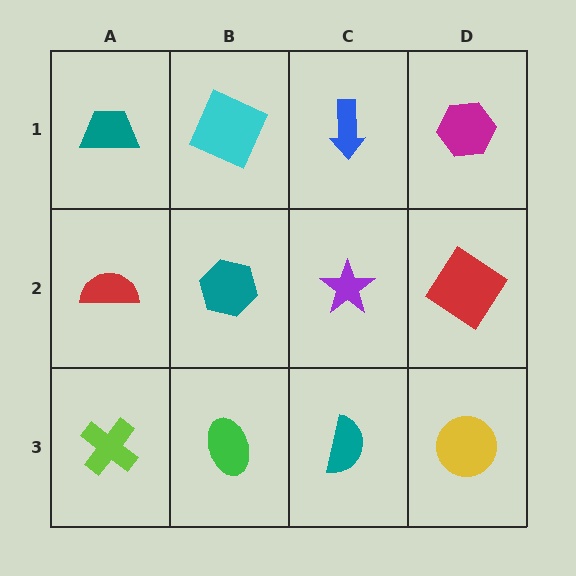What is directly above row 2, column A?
A teal trapezoid.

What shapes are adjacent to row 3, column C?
A purple star (row 2, column C), a green ellipse (row 3, column B), a yellow circle (row 3, column D).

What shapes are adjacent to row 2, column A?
A teal trapezoid (row 1, column A), a lime cross (row 3, column A), a teal hexagon (row 2, column B).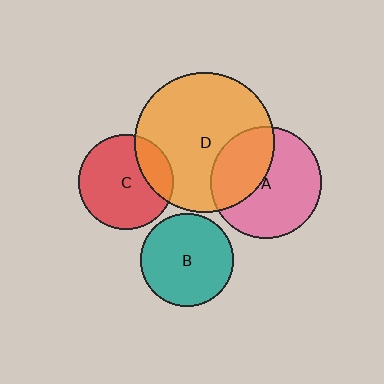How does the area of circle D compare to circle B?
Approximately 2.3 times.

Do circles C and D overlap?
Yes.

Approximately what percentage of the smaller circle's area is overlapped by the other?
Approximately 20%.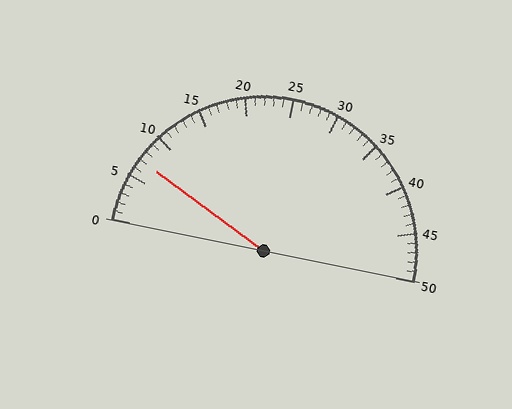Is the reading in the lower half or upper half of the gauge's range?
The reading is in the lower half of the range (0 to 50).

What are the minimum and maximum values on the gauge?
The gauge ranges from 0 to 50.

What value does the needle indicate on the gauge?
The needle indicates approximately 7.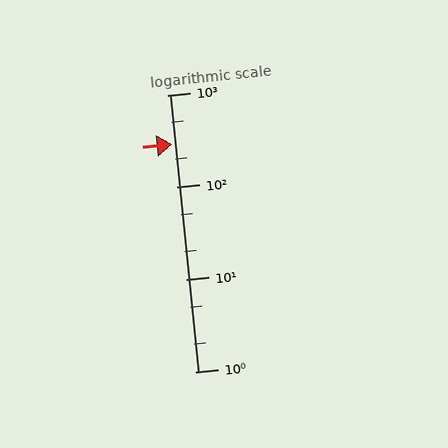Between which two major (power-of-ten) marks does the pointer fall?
The pointer is between 100 and 1000.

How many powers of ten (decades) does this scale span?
The scale spans 3 decades, from 1 to 1000.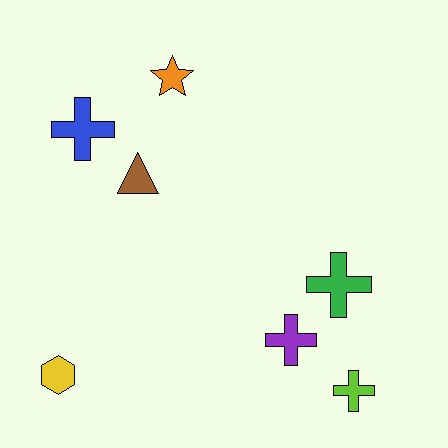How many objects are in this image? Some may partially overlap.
There are 7 objects.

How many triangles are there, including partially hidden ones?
There is 1 triangle.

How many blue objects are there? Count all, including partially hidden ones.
There is 1 blue object.